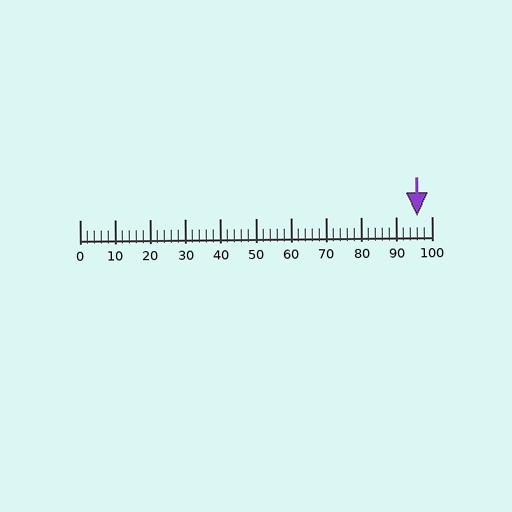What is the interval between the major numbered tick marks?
The major tick marks are spaced 10 units apart.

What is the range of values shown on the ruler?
The ruler shows values from 0 to 100.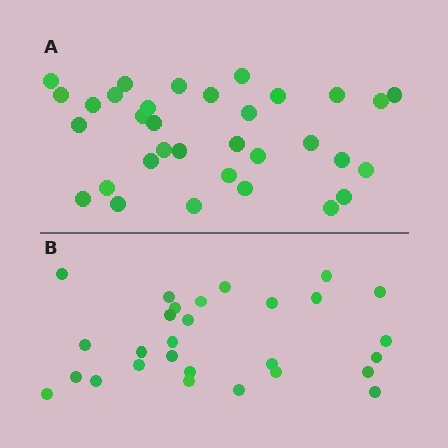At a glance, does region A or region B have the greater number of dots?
Region A (the top region) has more dots.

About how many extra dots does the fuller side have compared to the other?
Region A has about 5 more dots than region B.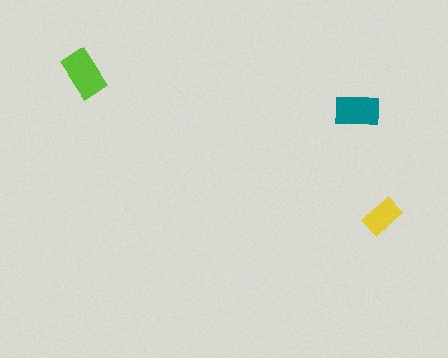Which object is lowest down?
The yellow rectangle is bottommost.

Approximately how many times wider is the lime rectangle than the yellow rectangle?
About 1.5 times wider.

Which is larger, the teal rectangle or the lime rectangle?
The lime one.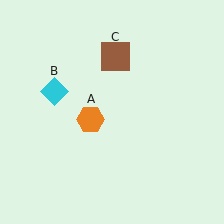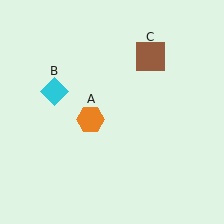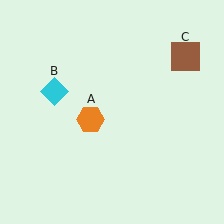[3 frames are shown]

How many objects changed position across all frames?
1 object changed position: brown square (object C).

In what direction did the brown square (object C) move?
The brown square (object C) moved right.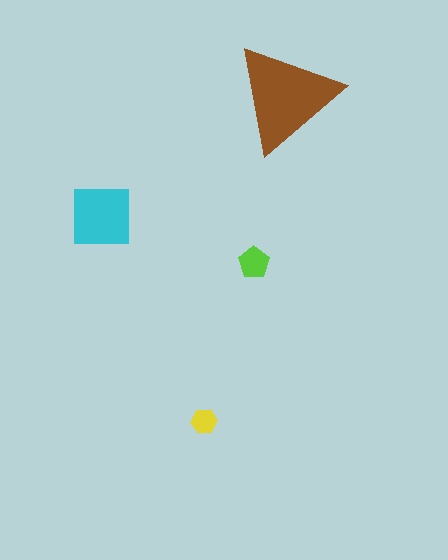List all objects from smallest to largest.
The yellow hexagon, the lime pentagon, the cyan square, the brown triangle.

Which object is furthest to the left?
The cyan square is leftmost.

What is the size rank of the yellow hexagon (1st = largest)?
4th.